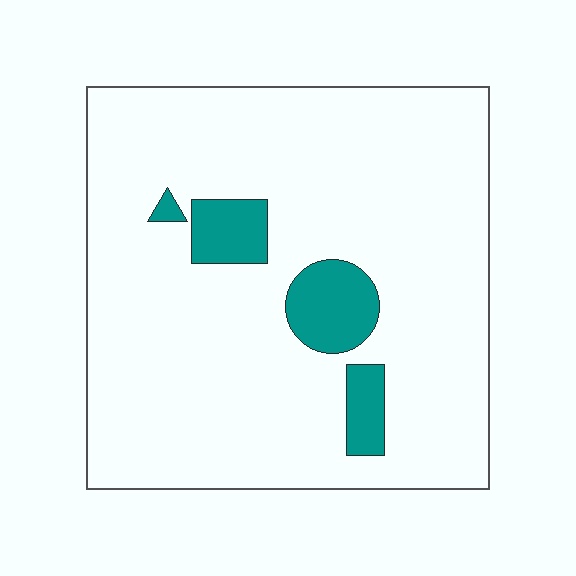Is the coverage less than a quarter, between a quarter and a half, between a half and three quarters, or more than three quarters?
Less than a quarter.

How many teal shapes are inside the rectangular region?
4.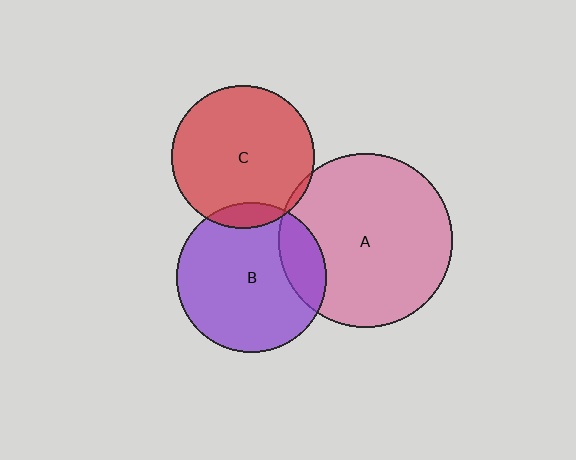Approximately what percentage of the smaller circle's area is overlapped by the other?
Approximately 10%.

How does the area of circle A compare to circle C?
Approximately 1.5 times.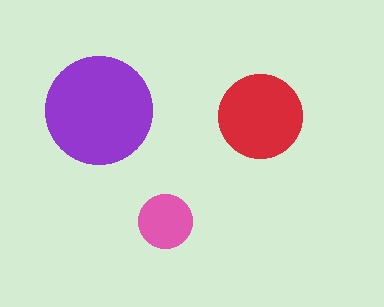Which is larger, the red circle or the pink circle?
The red one.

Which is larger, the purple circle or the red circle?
The purple one.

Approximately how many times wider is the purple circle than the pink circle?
About 2 times wider.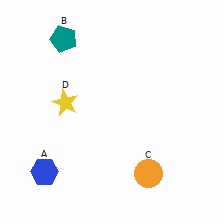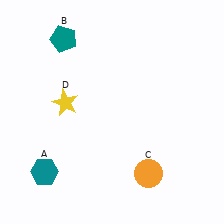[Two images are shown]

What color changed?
The hexagon (A) changed from blue in Image 1 to teal in Image 2.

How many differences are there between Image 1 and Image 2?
There is 1 difference between the two images.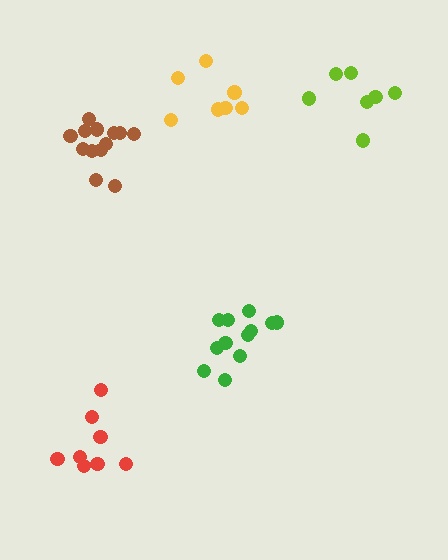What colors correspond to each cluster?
The clusters are colored: red, lime, yellow, brown, green.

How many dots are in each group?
Group 1: 8 dots, Group 2: 7 dots, Group 3: 7 dots, Group 4: 13 dots, Group 5: 12 dots (47 total).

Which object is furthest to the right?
The lime cluster is rightmost.